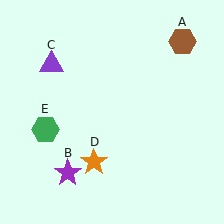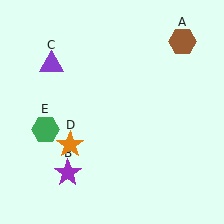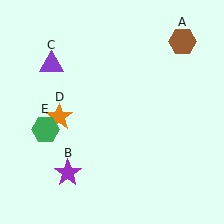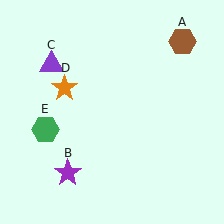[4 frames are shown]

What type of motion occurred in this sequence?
The orange star (object D) rotated clockwise around the center of the scene.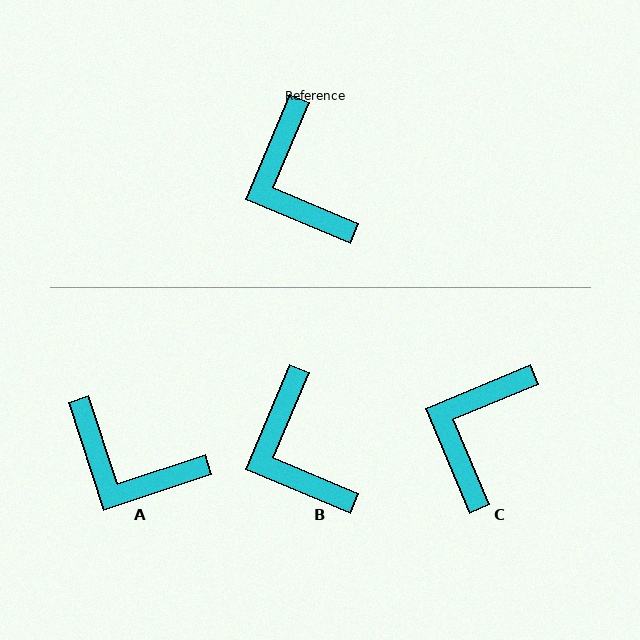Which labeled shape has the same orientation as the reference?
B.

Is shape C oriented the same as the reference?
No, it is off by about 45 degrees.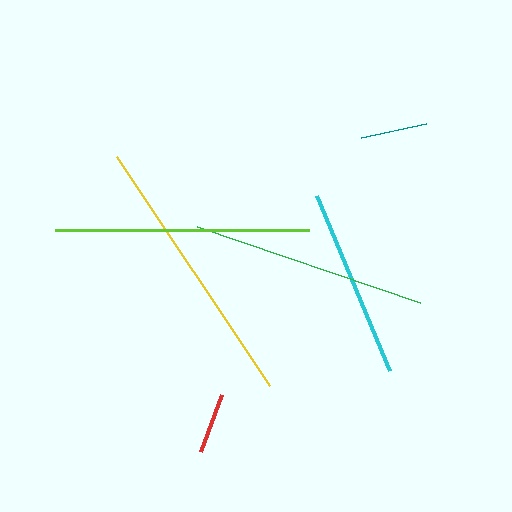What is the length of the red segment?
The red segment is approximately 61 pixels long.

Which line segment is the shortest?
The red line is the shortest at approximately 61 pixels.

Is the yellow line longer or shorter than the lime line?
The yellow line is longer than the lime line.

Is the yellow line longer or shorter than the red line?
The yellow line is longer than the red line.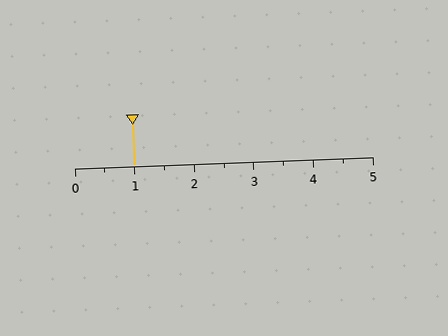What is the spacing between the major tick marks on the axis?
The major ticks are spaced 1 apart.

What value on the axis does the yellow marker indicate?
The marker indicates approximately 1.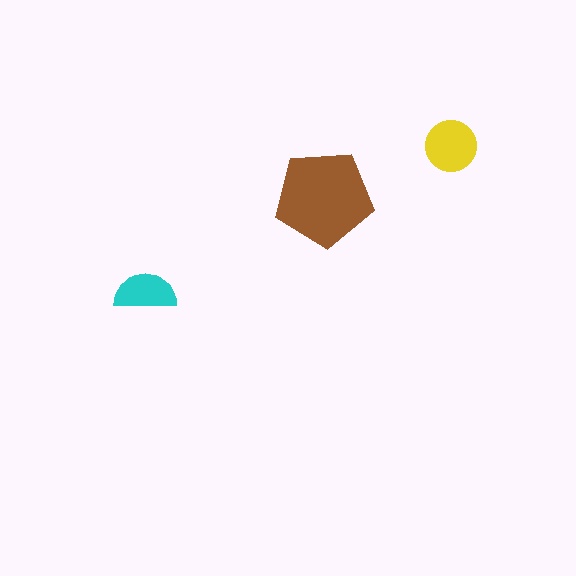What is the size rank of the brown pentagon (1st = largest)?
1st.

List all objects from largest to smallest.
The brown pentagon, the yellow circle, the cyan semicircle.